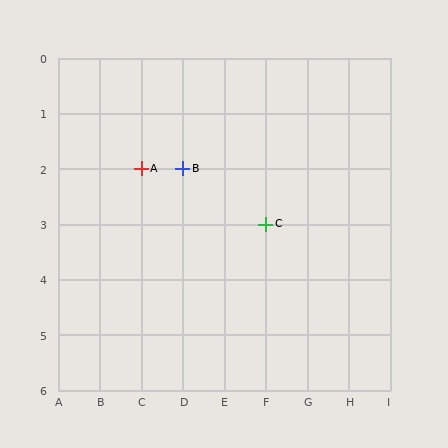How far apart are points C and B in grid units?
Points C and B are 2 columns and 1 row apart (about 2.2 grid units diagonally).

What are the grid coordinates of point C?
Point C is at grid coordinates (F, 3).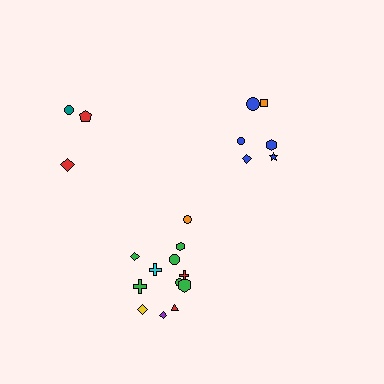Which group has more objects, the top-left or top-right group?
The top-right group.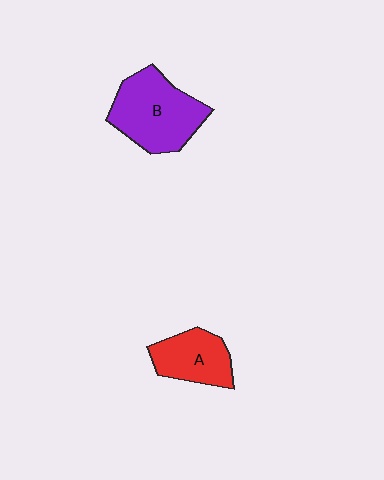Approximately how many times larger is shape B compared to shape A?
Approximately 1.5 times.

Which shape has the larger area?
Shape B (purple).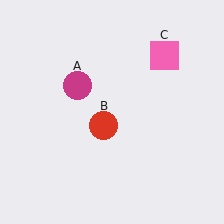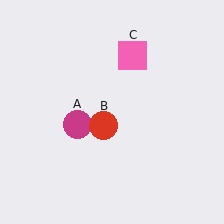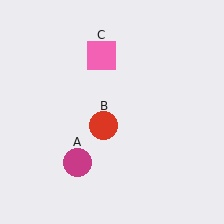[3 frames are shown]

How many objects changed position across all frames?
2 objects changed position: magenta circle (object A), pink square (object C).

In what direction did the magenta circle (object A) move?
The magenta circle (object A) moved down.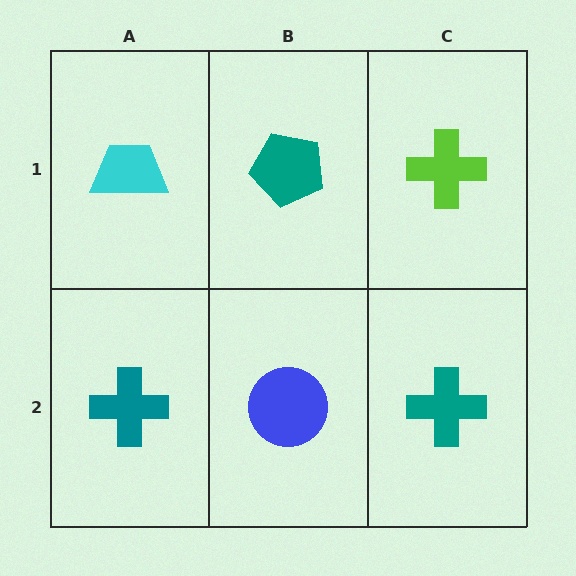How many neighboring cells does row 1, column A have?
2.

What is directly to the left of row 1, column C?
A teal pentagon.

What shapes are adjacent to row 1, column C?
A teal cross (row 2, column C), a teal pentagon (row 1, column B).